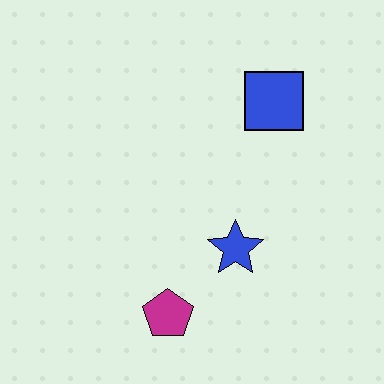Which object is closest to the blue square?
The blue star is closest to the blue square.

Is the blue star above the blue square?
No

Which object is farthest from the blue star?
The blue square is farthest from the blue star.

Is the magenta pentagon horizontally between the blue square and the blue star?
No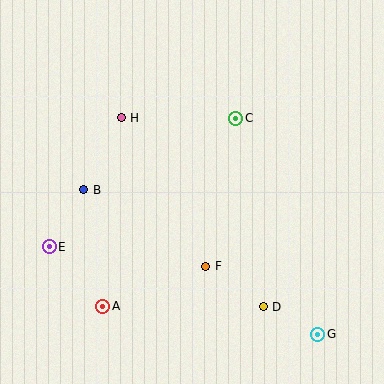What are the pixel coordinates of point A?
Point A is at (103, 306).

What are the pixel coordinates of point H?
Point H is at (121, 118).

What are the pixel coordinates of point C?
Point C is at (236, 118).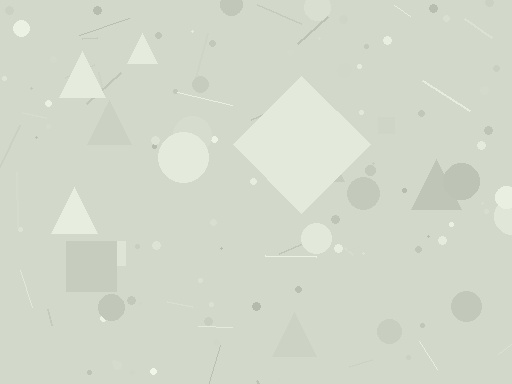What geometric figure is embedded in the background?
A diamond is embedded in the background.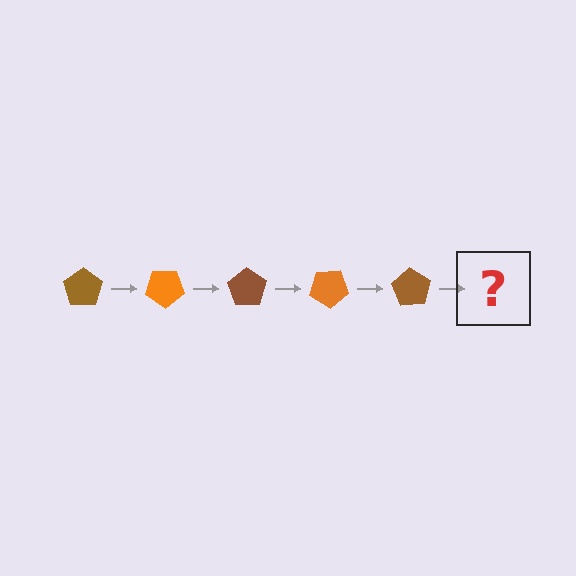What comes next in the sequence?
The next element should be an orange pentagon, rotated 175 degrees from the start.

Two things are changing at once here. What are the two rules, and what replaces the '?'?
The two rules are that it rotates 35 degrees each step and the color cycles through brown and orange. The '?' should be an orange pentagon, rotated 175 degrees from the start.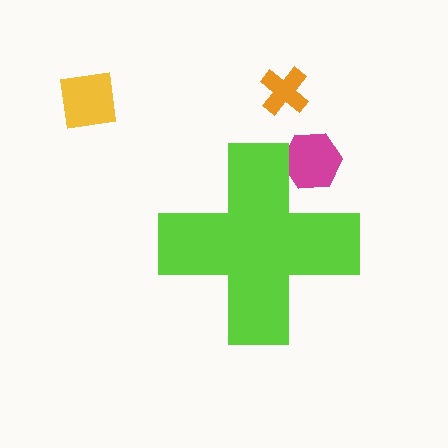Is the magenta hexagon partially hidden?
Yes, the magenta hexagon is partially hidden behind the lime cross.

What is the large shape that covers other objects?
A lime cross.